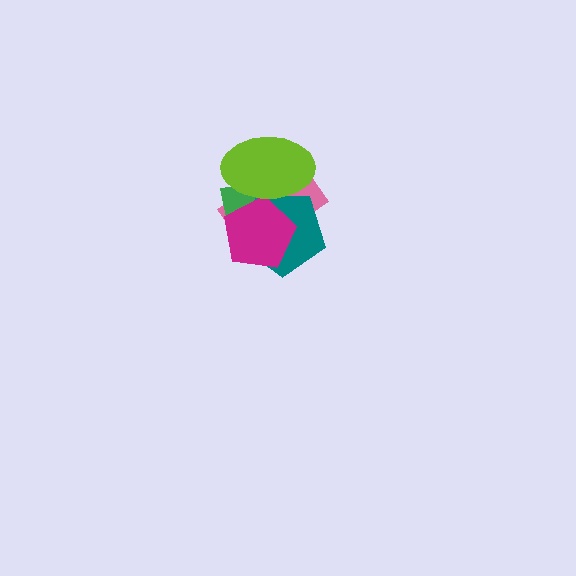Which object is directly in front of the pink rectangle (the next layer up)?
The green rectangle is directly in front of the pink rectangle.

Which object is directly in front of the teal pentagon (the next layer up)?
The magenta pentagon is directly in front of the teal pentagon.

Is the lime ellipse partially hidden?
No, no other shape covers it.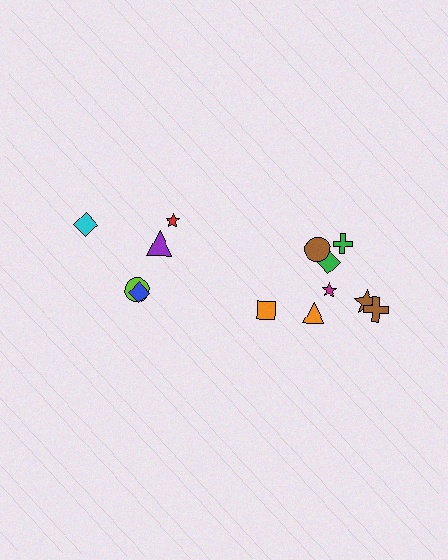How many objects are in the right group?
There are 8 objects.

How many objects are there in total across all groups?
There are 13 objects.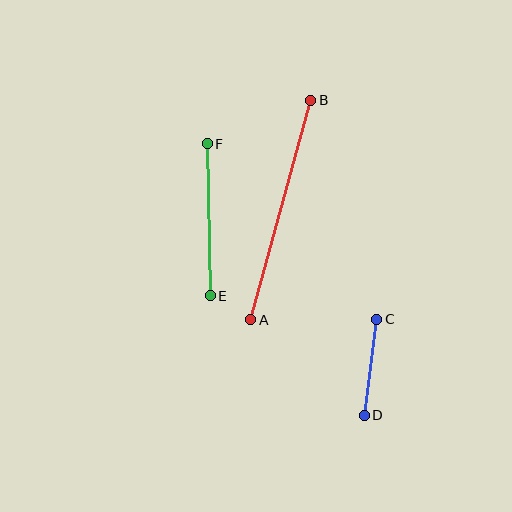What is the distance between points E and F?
The distance is approximately 152 pixels.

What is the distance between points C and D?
The distance is approximately 97 pixels.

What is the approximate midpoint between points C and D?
The midpoint is at approximately (370, 367) pixels.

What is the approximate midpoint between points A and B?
The midpoint is at approximately (281, 210) pixels.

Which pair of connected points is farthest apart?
Points A and B are farthest apart.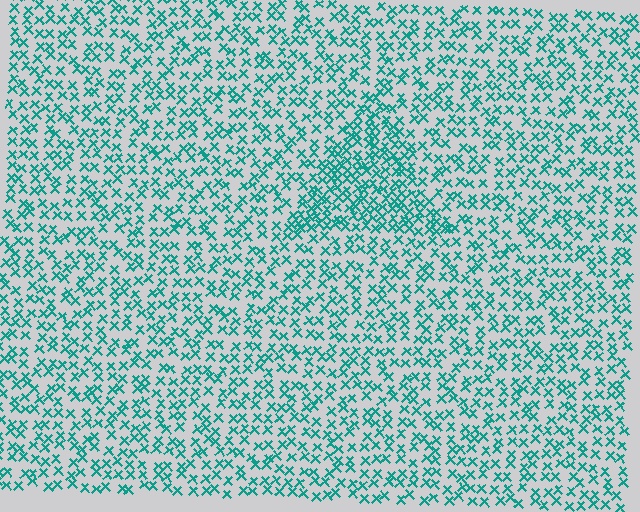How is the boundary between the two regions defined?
The boundary is defined by a change in element density (approximately 1.8x ratio). All elements are the same color, size, and shape.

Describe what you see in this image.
The image contains small teal elements arranged at two different densities. A triangle-shaped region is visible where the elements are more densely packed than the surrounding area.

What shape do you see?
I see a triangle.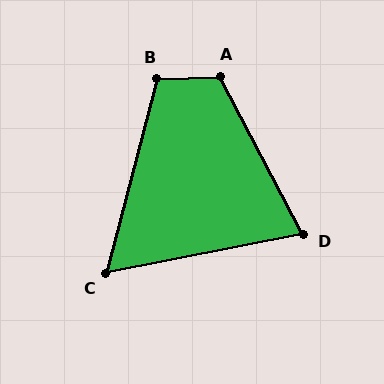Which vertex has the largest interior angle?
A, at approximately 116 degrees.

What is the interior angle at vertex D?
Approximately 74 degrees (acute).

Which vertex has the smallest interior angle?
C, at approximately 64 degrees.